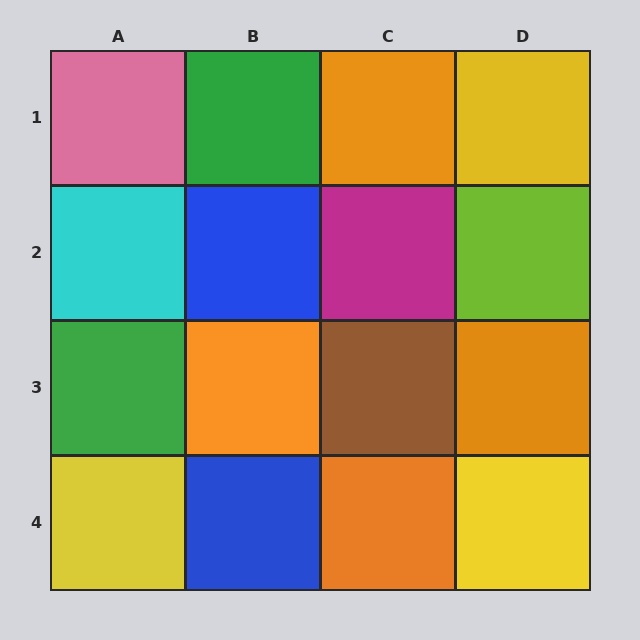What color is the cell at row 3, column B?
Orange.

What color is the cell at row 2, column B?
Blue.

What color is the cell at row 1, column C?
Orange.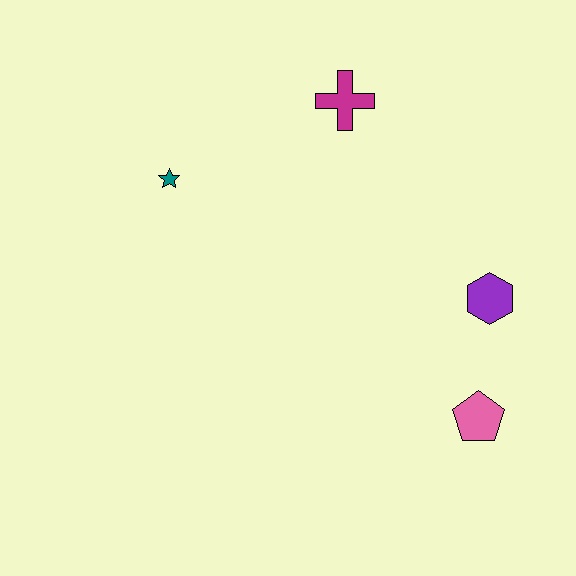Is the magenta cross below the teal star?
No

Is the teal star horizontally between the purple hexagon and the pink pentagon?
No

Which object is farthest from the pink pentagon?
The teal star is farthest from the pink pentagon.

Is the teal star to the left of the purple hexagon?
Yes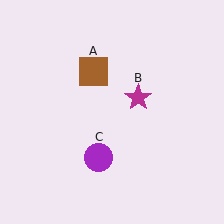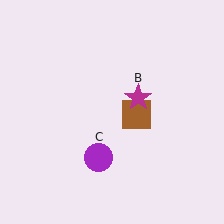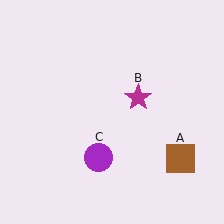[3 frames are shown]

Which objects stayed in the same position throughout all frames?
Magenta star (object B) and purple circle (object C) remained stationary.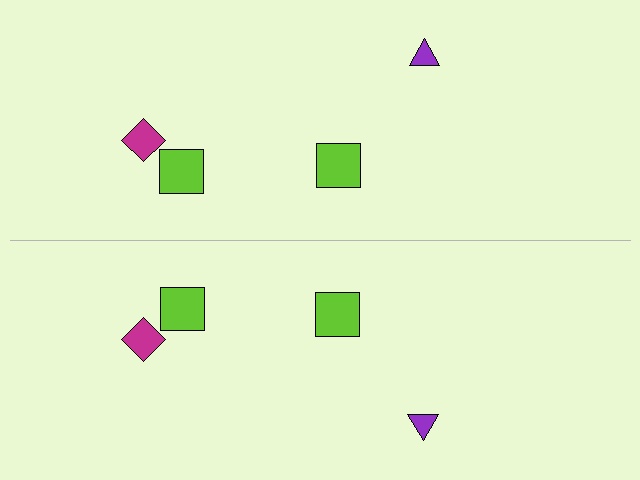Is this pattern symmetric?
Yes, this pattern has bilateral (reflection) symmetry.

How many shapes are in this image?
There are 8 shapes in this image.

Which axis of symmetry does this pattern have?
The pattern has a horizontal axis of symmetry running through the center of the image.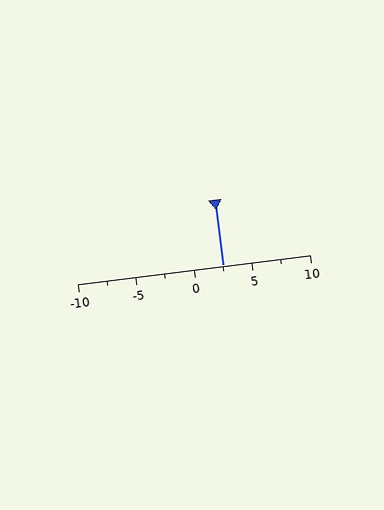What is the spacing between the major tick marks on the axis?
The major ticks are spaced 5 apart.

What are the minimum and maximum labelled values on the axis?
The axis runs from -10 to 10.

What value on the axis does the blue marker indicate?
The marker indicates approximately 2.5.